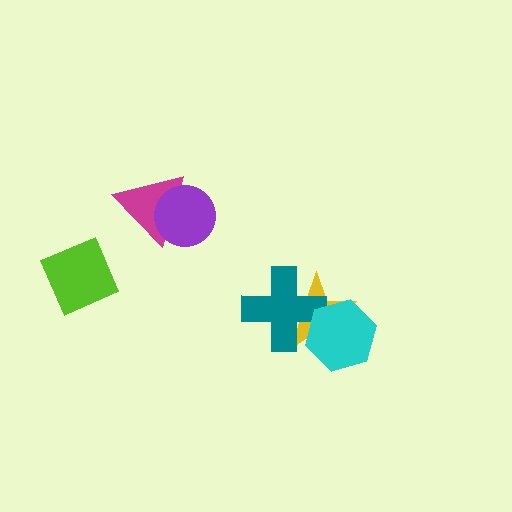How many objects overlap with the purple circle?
1 object overlaps with the purple circle.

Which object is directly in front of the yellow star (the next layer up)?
The teal cross is directly in front of the yellow star.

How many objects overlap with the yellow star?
2 objects overlap with the yellow star.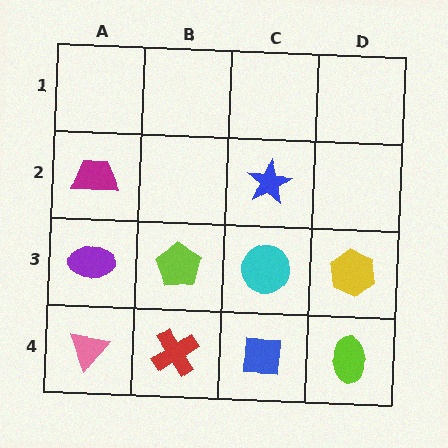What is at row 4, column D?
A lime ellipse.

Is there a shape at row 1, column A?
No, that cell is empty.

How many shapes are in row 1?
0 shapes.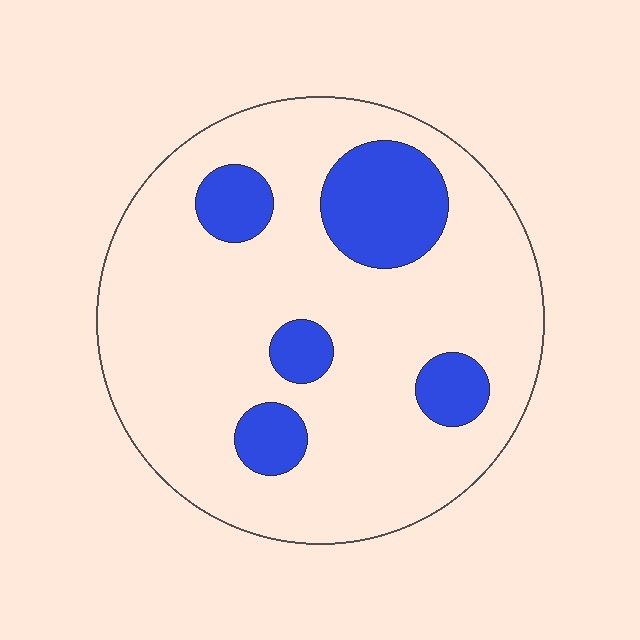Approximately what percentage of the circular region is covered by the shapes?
Approximately 20%.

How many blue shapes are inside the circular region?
5.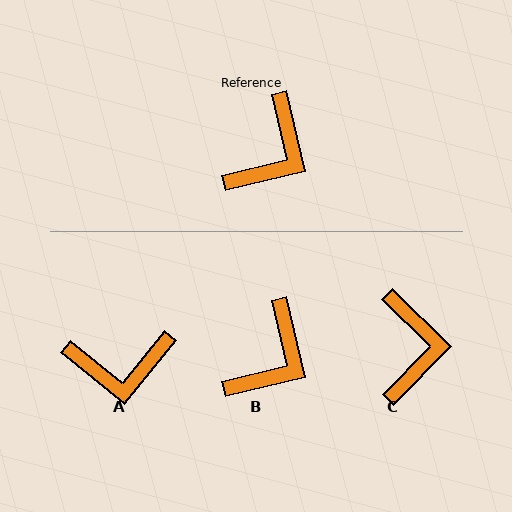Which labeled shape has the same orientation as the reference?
B.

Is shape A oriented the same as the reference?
No, it is off by about 53 degrees.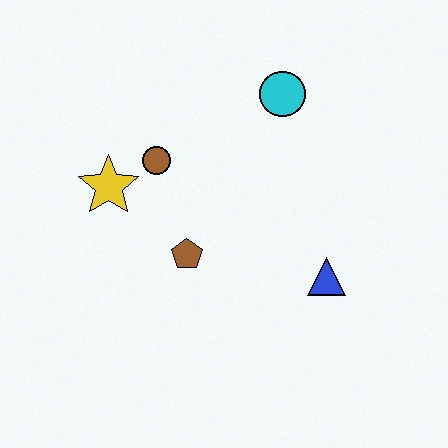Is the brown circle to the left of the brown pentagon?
Yes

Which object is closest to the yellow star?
The brown circle is closest to the yellow star.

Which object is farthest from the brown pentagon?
The cyan circle is farthest from the brown pentagon.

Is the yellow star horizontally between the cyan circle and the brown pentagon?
No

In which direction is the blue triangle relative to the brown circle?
The blue triangle is to the right of the brown circle.